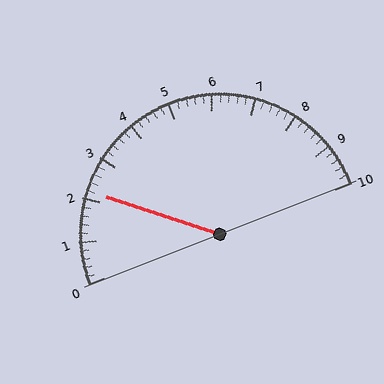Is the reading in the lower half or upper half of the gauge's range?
The reading is in the lower half of the range (0 to 10).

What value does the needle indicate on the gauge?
The needle indicates approximately 2.2.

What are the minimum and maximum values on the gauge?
The gauge ranges from 0 to 10.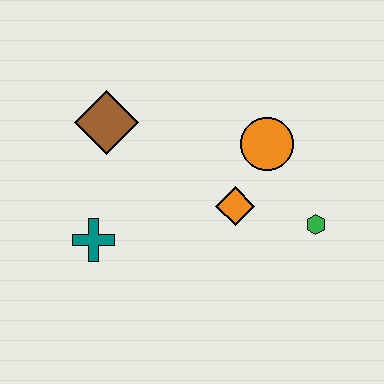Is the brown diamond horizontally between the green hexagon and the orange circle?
No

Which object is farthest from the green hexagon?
The brown diamond is farthest from the green hexagon.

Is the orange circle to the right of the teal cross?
Yes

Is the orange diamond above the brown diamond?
No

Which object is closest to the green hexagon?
The orange diamond is closest to the green hexagon.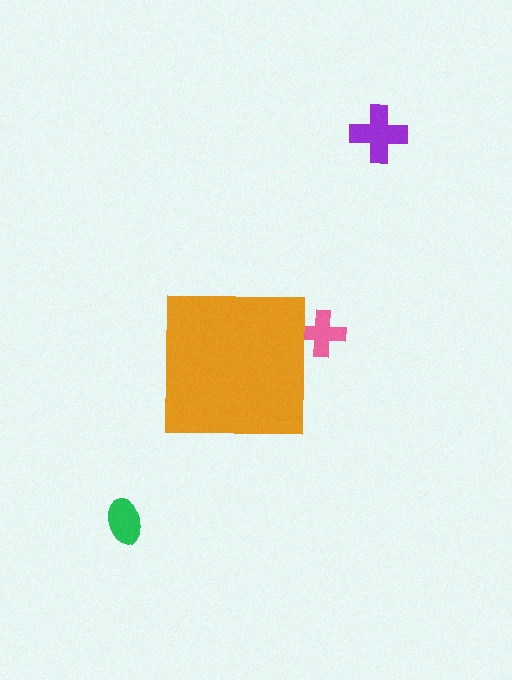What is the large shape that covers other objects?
An orange square.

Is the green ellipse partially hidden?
No, the green ellipse is fully visible.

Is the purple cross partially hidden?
No, the purple cross is fully visible.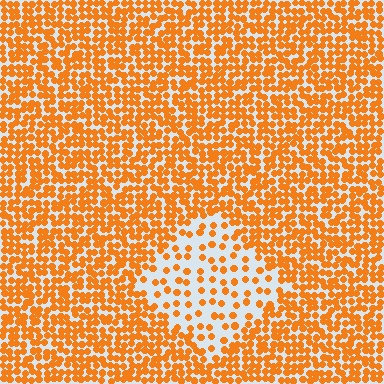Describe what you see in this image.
The image contains small orange elements arranged at two different densities. A diamond-shaped region is visible where the elements are less densely packed than the surrounding area.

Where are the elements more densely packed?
The elements are more densely packed outside the diamond boundary.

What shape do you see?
I see a diamond.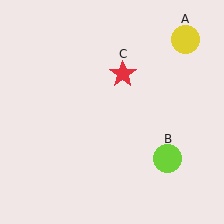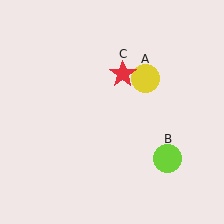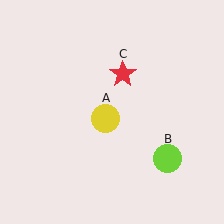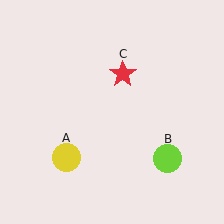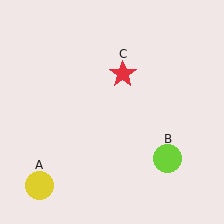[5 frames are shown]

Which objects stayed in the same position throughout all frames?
Lime circle (object B) and red star (object C) remained stationary.